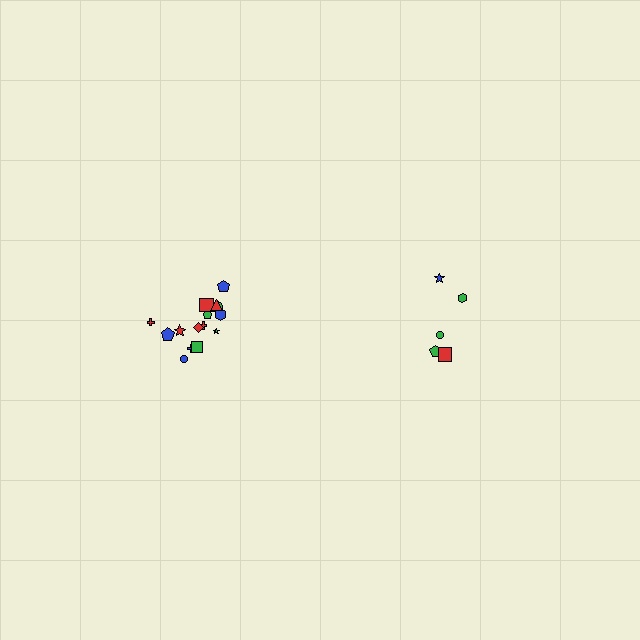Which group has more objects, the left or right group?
The left group.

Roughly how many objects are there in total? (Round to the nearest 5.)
Roughly 20 objects in total.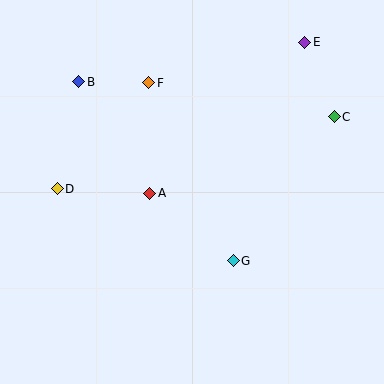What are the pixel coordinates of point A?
Point A is at (150, 193).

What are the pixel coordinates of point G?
Point G is at (233, 261).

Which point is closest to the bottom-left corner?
Point D is closest to the bottom-left corner.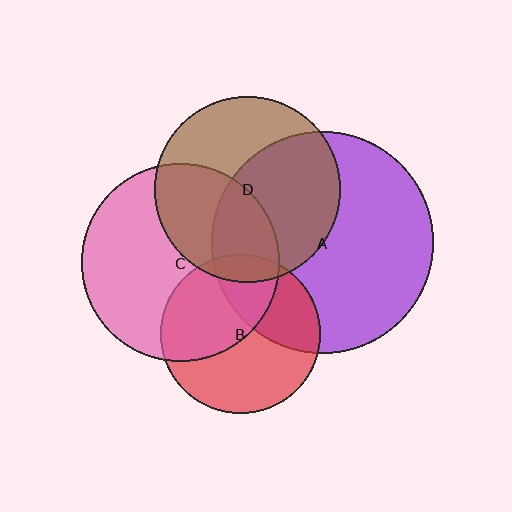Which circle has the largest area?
Circle A (purple).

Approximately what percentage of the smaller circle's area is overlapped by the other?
Approximately 45%.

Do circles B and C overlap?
Yes.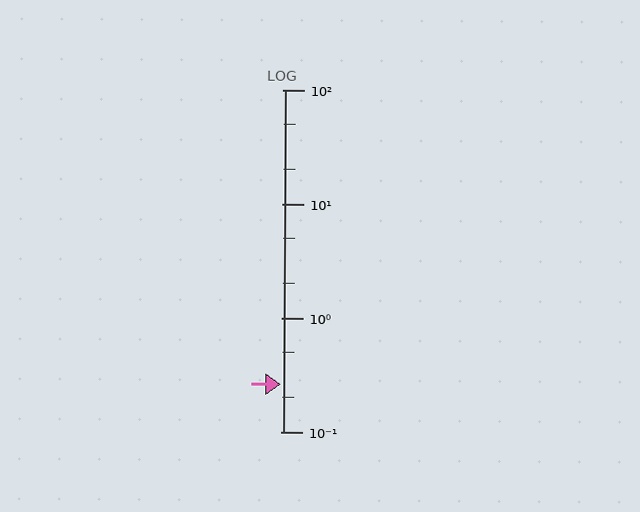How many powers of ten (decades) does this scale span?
The scale spans 3 decades, from 0.1 to 100.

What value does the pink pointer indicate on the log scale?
The pointer indicates approximately 0.26.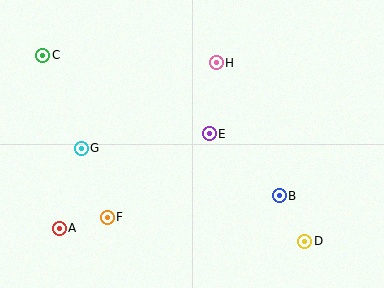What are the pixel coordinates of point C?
Point C is at (43, 55).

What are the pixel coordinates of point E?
Point E is at (209, 134).